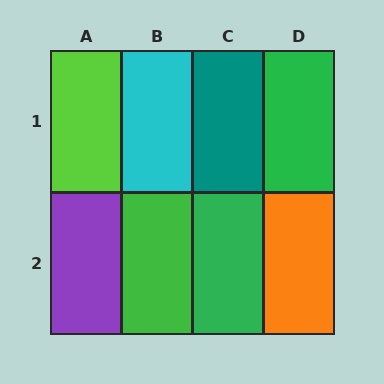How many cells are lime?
1 cell is lime.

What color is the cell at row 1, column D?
Green.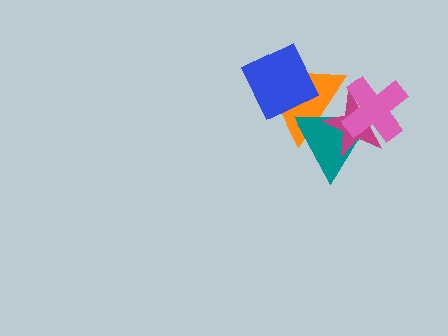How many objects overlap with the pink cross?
3 objects overlap with the pink cross.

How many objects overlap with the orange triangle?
4 objects overlap with the orange triangle.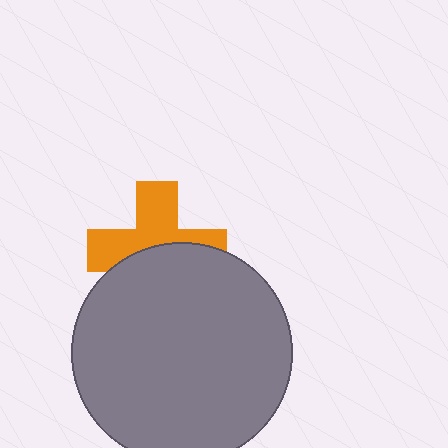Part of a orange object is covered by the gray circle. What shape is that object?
It is a cross.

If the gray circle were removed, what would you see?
You would see the complete orange cross.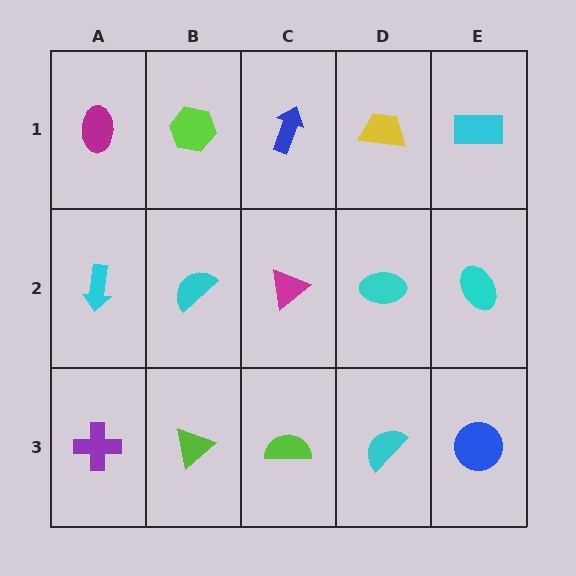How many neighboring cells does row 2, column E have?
3.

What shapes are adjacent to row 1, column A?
A cyan arrow (row 2, column A), a lime hexagon (row 1, column B).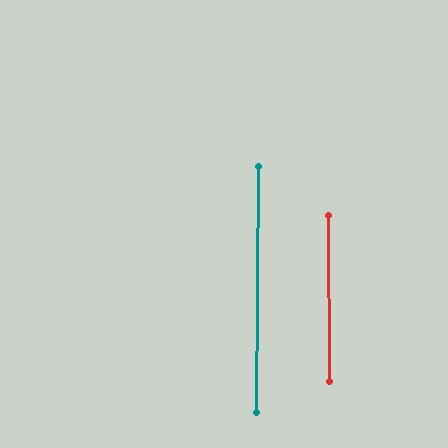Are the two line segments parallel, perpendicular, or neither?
Parallel — their directions differ by only 1.0°.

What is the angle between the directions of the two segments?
Approximately 1 degree.